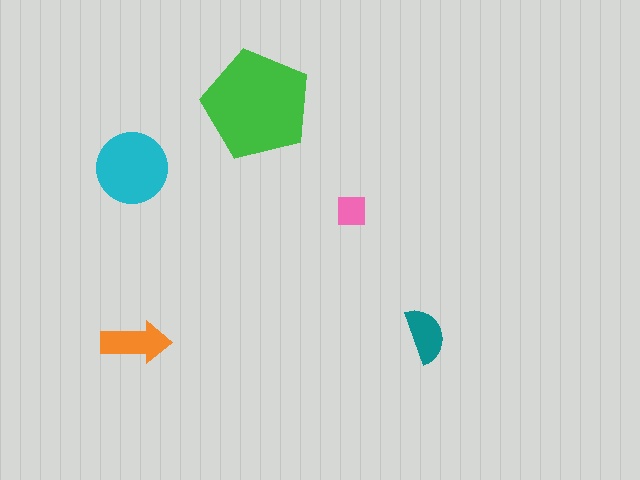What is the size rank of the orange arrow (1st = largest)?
3rd.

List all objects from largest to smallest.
The green pentagon, the cyan circle, the orange arrow, the teal semicircle, the pink square.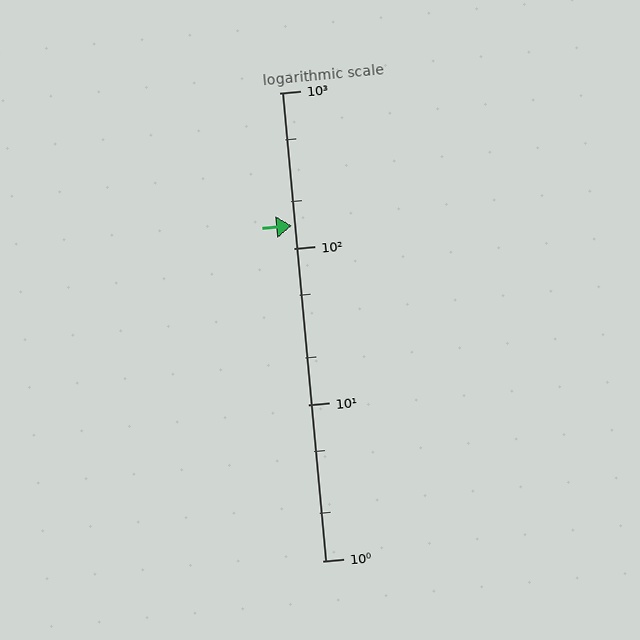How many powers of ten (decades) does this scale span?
The scale spans 3 decades, from 1 to 1000.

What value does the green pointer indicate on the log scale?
The pointer indicates approximately 140.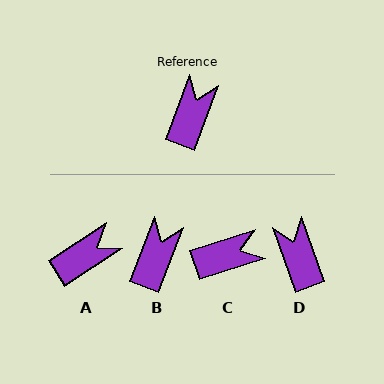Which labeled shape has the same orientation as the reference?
B.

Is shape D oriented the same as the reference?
No, it is off by about 40 degrees.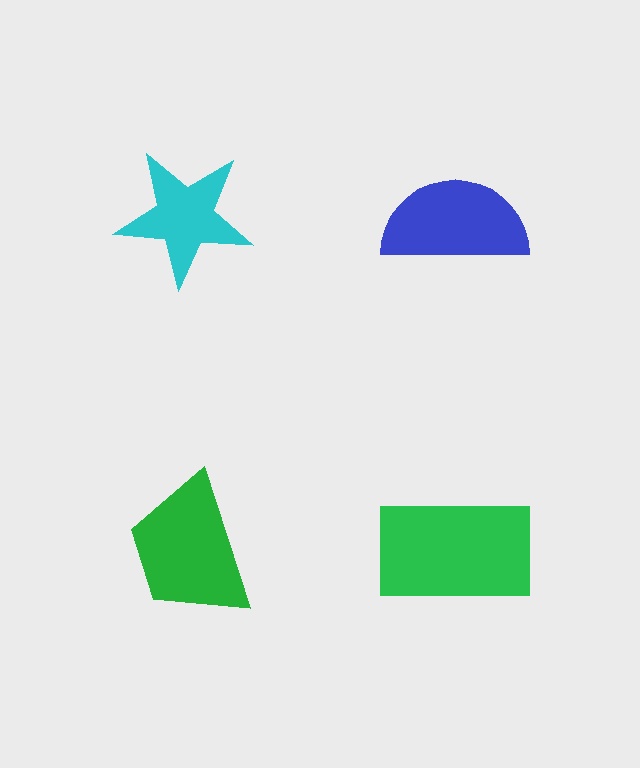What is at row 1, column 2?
A blue semicircle.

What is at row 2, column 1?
A green trapezoid.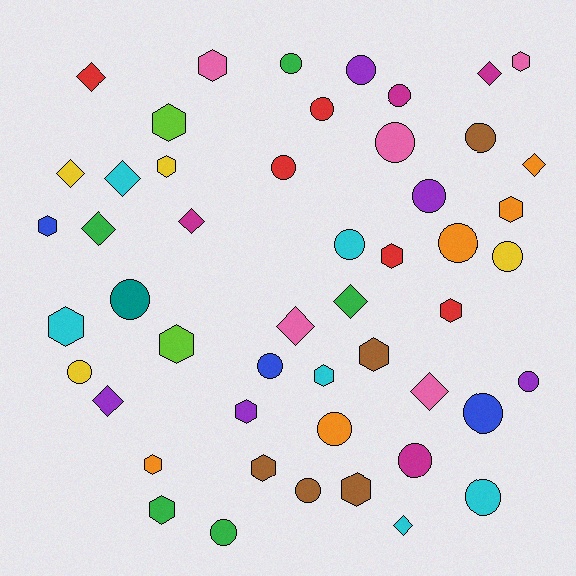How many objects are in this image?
There are 50 objects.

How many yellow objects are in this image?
There are 4 yellow objects.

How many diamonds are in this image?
There are 12 diamonds.